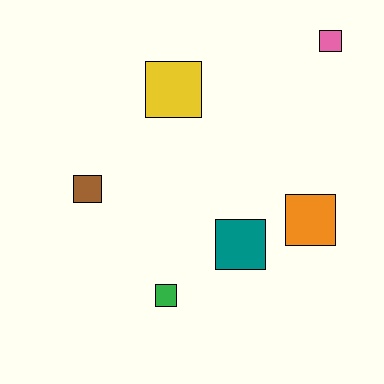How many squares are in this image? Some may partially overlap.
There are 6 squares.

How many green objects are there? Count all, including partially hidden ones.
There is 1 green object.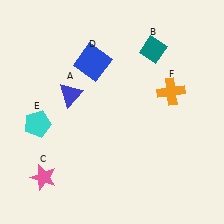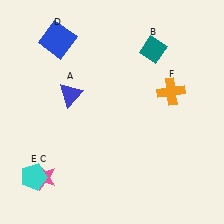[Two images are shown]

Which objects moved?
The objects that moved are: the blue square (D), the cyan pentagon (E).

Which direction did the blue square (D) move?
The blue square (D) moved left.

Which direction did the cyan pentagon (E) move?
The cyan pentagon (E) moved down.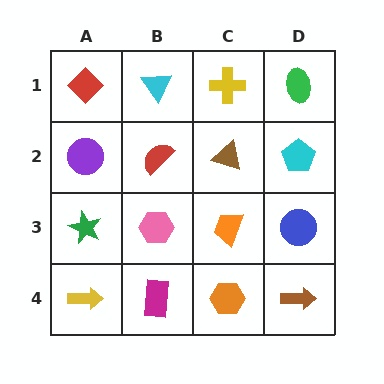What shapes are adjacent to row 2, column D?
A green ellipse (row 1, column D), a blue circle (row 3, column D), a brown triangle (row 2, column C).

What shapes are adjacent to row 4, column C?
An orange trapezoid (row 3, column C), a magenta rectangle (row 4, column B), a brown arrow (row 4, column D).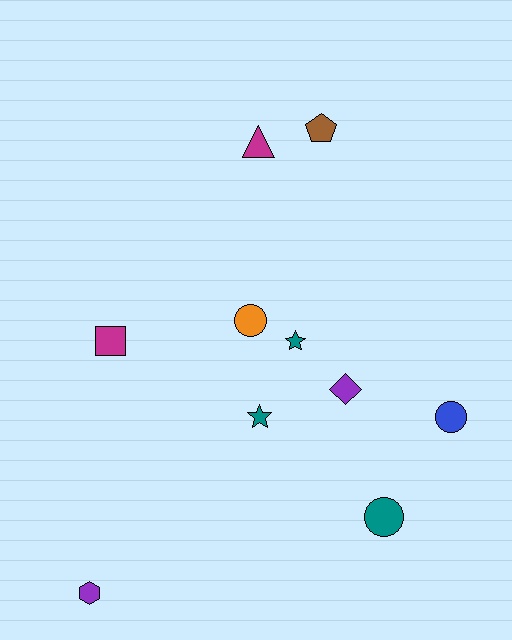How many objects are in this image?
There are 10 objects.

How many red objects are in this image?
There are no red objects.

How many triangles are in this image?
There is 1 triangle.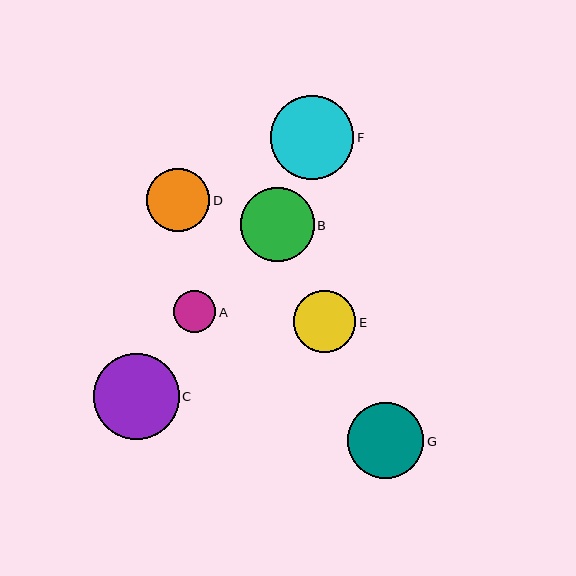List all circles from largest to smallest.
From largest to smallest: C, F, G, B, D, E, A.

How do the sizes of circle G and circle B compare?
Circle G and circle B are approximately the same size.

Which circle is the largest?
Circle C is the largest with a size of approximately 86 pixels.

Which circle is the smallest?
Circle A is the smallest with a size of approximately 42 pixels.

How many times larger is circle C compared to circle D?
Circle C is approximately 1.4 times the size of circle D.